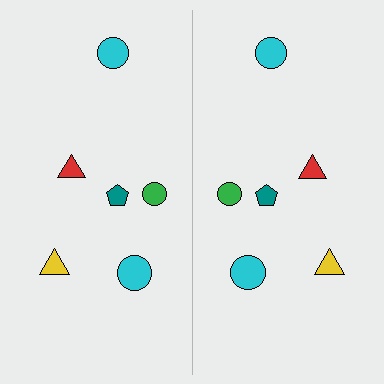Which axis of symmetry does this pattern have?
The pattern has a vertical axis of symmetry running through the center of the image.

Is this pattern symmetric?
Yes, this pattern has bilateral (reflection) symmetry.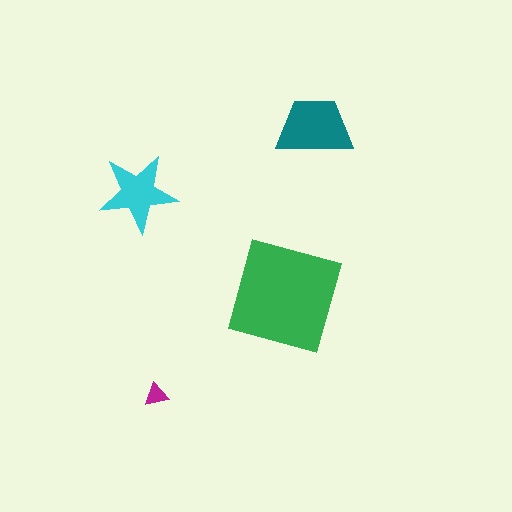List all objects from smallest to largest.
The magenta triangle, the cyan star, the teal trapezoid, the green square.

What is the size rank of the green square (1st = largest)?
1st.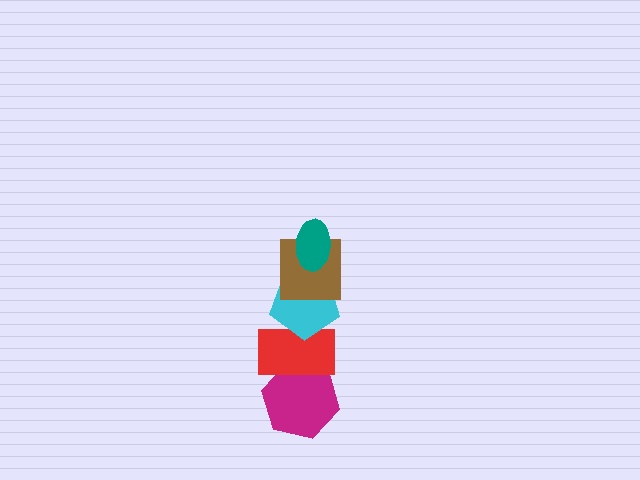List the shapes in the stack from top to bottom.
From top to bottom: the teal ellipse, the brown square, the cyan pentagon, the red rectangle, the magenta hexagon.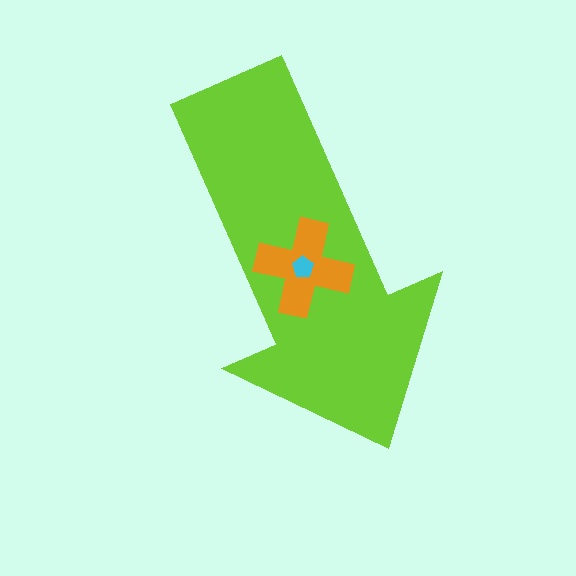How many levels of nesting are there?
3.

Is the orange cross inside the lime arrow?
Yes.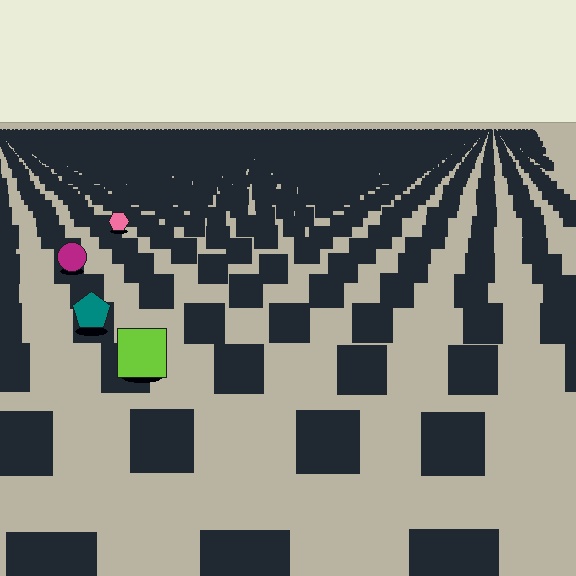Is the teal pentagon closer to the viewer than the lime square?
No. The lime square is closer — you can tell from the texture gradient: the ground texture is coarser near it.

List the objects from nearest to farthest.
From nearest to farthest: the lime square, the teal pentagon, the magenta circle, the pink hexagon.